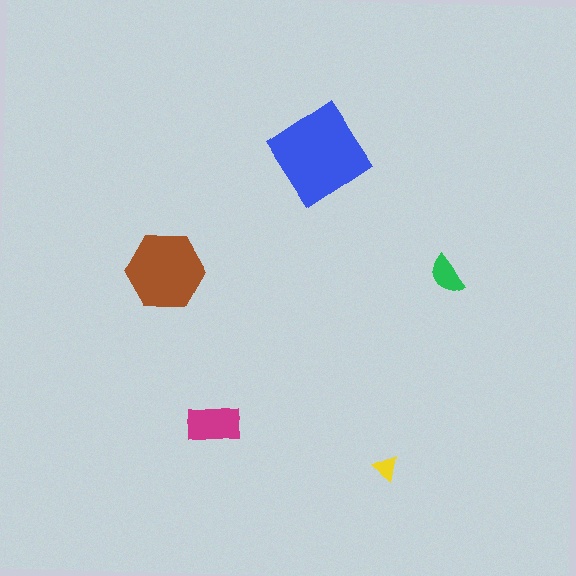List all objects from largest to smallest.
The blue diamond, the brown hexagon, the magenta rectangle, the green semicircle, the yellow triangle.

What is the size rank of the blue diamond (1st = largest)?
1st.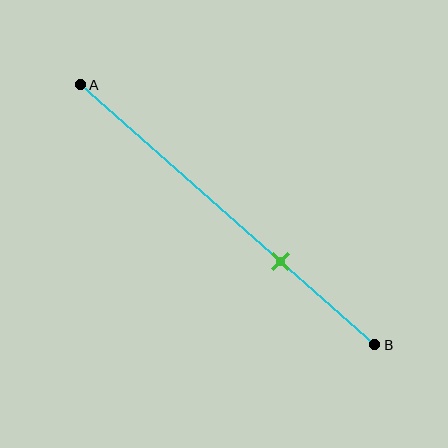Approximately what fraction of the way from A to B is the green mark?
The green mark is approximately 70% of the way from A to B.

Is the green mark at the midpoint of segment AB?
No, the mark is at about 70% from A, not at the 50% midpoint.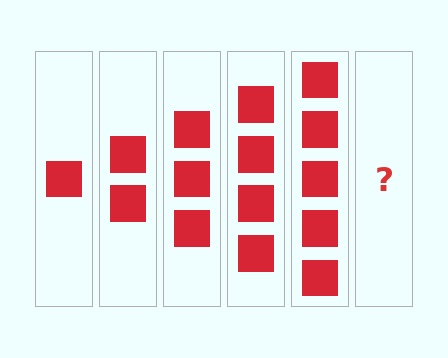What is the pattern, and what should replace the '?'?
The pattern is that each step adds one more square. The '?' should be 6 squares.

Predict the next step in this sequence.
The next step is 6 squares.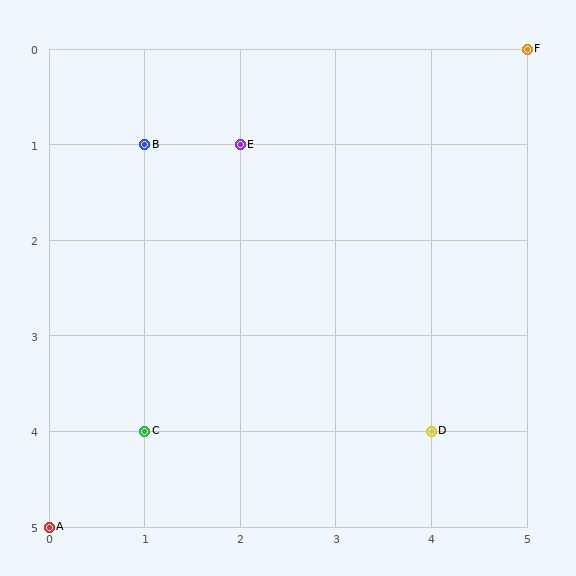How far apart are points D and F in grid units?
Points D and F are 1 column and 4 rows apart (about 4.1 grid units diagonally).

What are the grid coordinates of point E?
Point E is at grid coordinates (2, 1).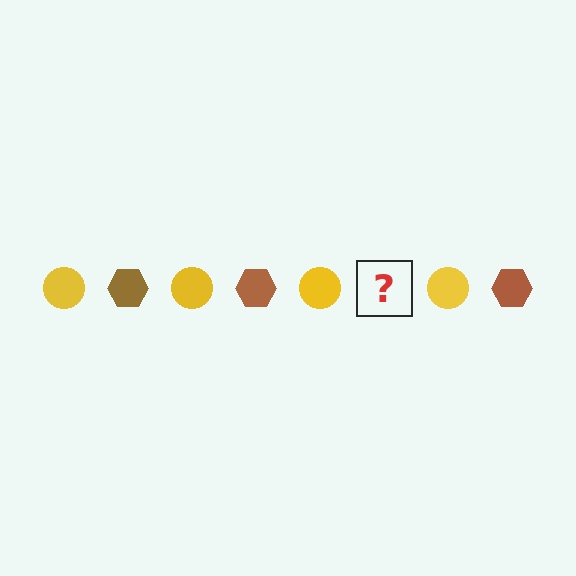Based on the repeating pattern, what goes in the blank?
The blank should be a brown hexagon.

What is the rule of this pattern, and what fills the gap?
The rule is that the pattern alternates between yellow circle and brown hexagon. The gap should be filled with a brown hexagon.